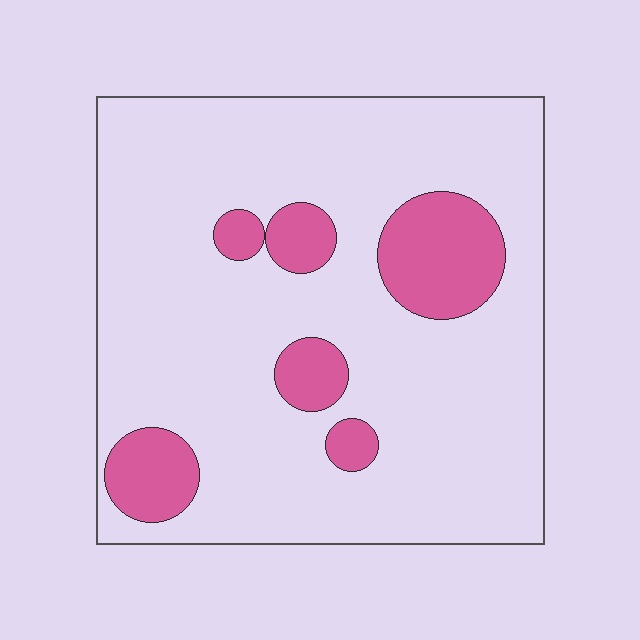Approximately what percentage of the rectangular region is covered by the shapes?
Approximately 15%.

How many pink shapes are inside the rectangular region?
6.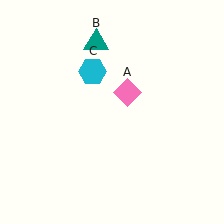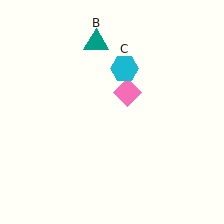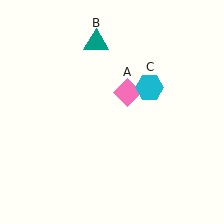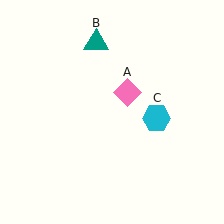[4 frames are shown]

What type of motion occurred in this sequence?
The cyan hexagon (object C) rotated clockwise around the center of the scene.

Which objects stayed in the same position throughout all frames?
Pink diamond (object A) and teal triangle (object B) remained stationary.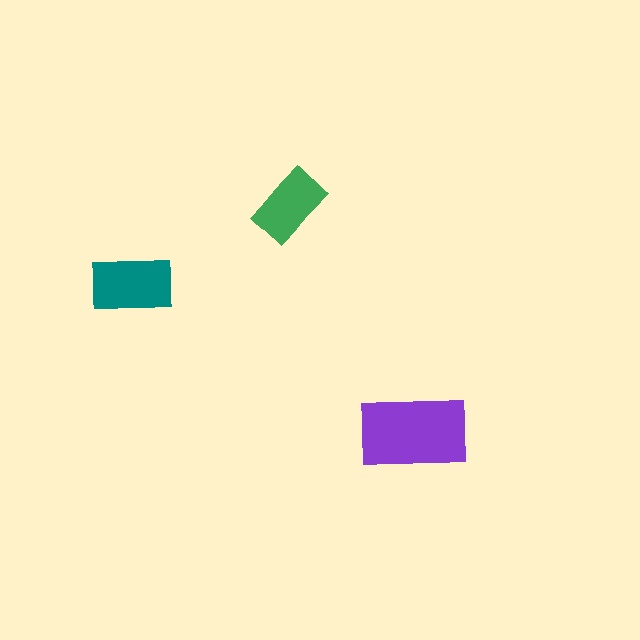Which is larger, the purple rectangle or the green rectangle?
The purple one.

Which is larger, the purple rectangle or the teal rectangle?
The purple one.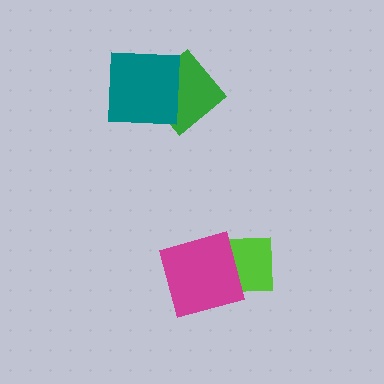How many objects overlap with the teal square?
1 object overlaps with the teal square.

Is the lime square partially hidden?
Yes, it is partially covered by another shape.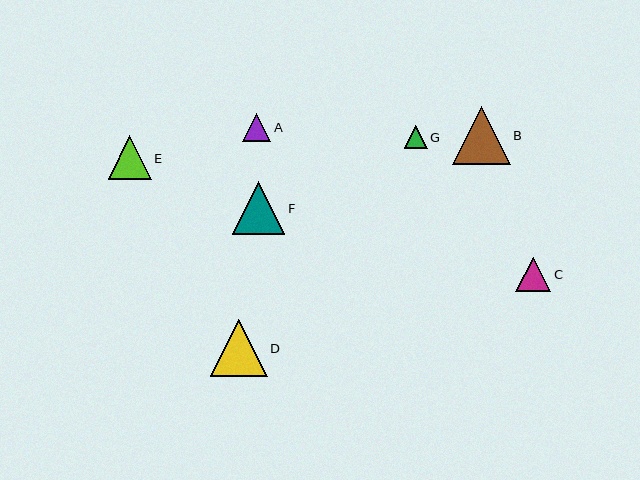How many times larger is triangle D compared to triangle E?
Triangle D is approximately 1.3 times the size of triangle E.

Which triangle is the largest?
Triangle B is the largest with a size of approximately 58 pixels.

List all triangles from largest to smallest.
From largest to smallest: B, D, F, E, C, A, G.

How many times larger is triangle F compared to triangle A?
Triangle F is approximately 1.9 times the size of triangle A.